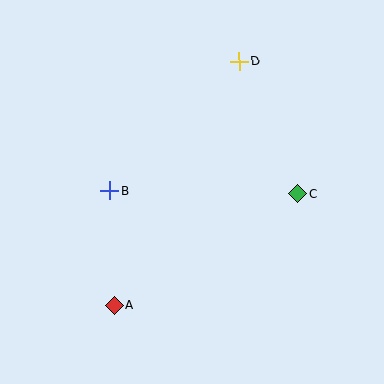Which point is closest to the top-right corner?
Point D is closest to the top-right corner.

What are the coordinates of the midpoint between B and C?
The midpoint between B and C is at (204, 192).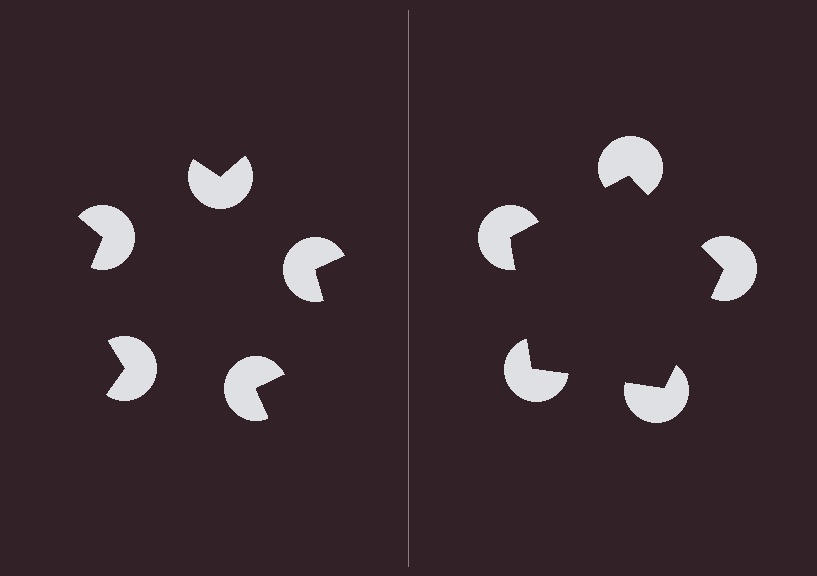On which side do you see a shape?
An illusory pentagon appears on the right side. On the left side the wedge cuts are rotated, so no coherent shape forms.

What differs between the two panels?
The pac-man discs are positioned identically on both sides; only the wedge orientations differ. On the right they align to a pentagon; on the left they are misaligned.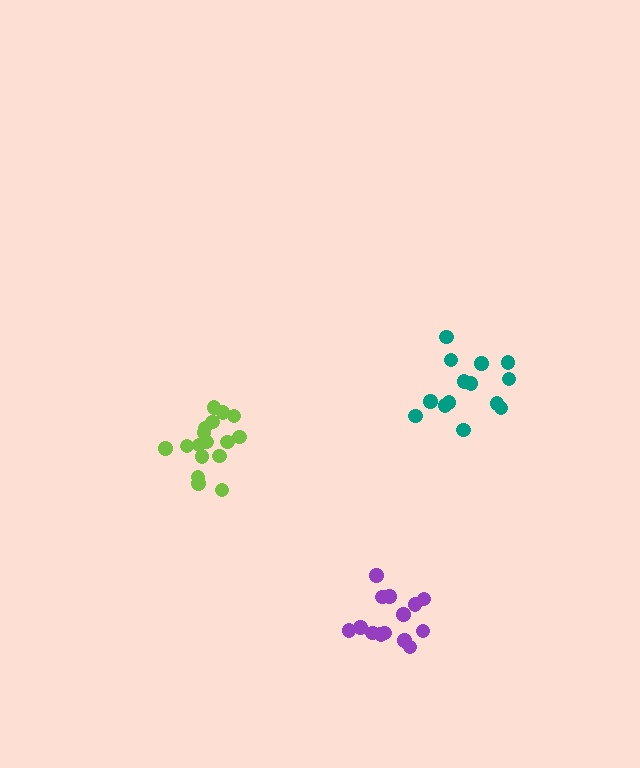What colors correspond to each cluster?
The clusters are colored: teal, lime, purple.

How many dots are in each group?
Group 1: 14 dots, Group 2: 17 dots, Group 3: 15 dots (46 total).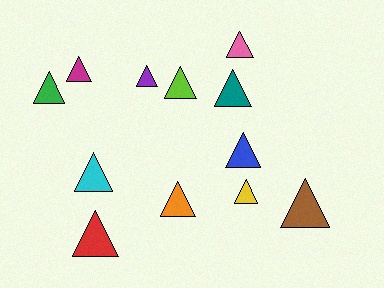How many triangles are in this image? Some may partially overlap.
There are 12 triangles.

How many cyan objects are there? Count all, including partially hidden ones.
There is 1 cyan object.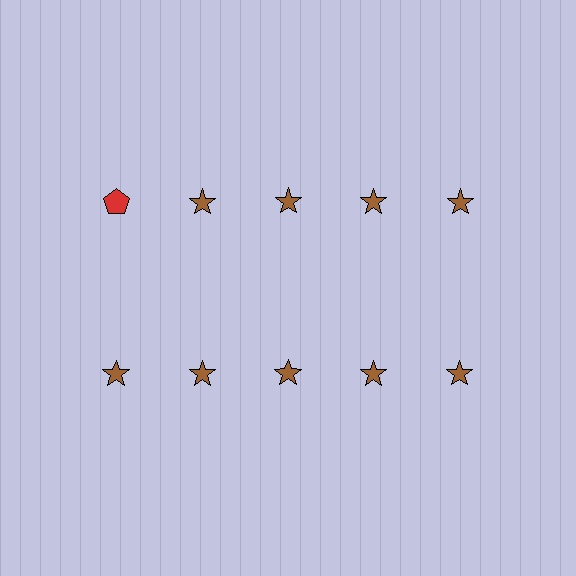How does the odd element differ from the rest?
It differs in both color (red instead of brown) and shape (pentagon instead of star).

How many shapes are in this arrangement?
There are 10 shapes arranged in a grid pattern.